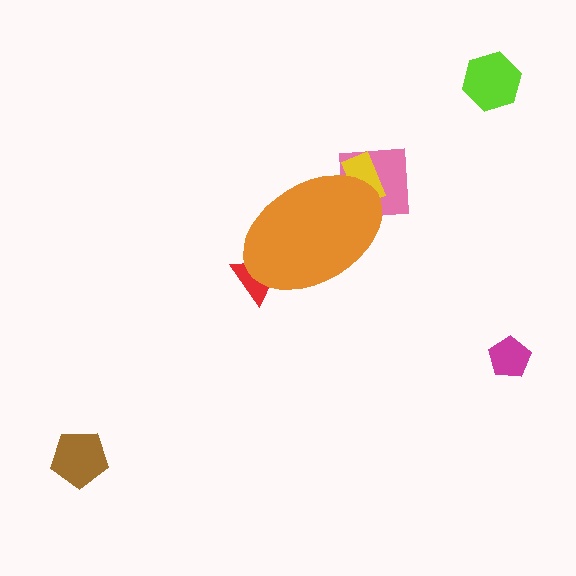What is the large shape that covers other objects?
An orange ellipse.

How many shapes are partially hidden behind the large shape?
3 shapes are partially hidden.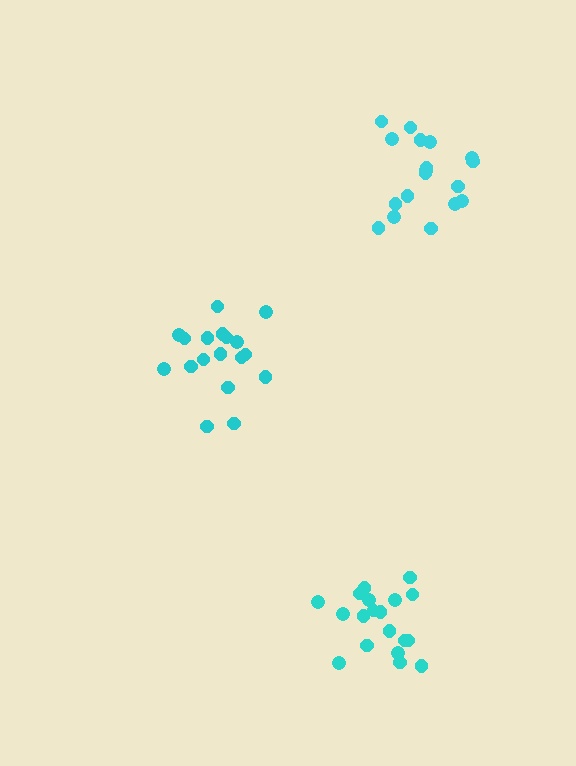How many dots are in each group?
Group 1: 18 dots, Group 2: 18 dots, Group 3: 19 dots (55 total).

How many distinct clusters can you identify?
There are 3 distinct clusters.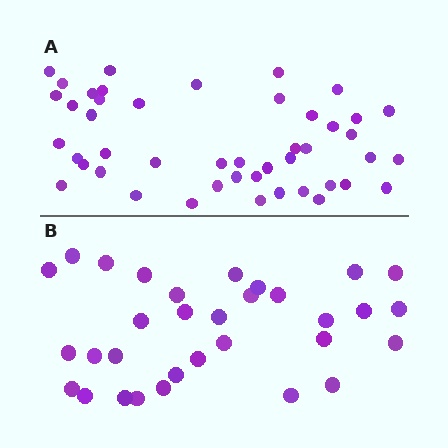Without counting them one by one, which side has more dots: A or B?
Region A (the top region) has more dots.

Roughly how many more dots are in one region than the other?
Region A has approximately 15 more dots than region B.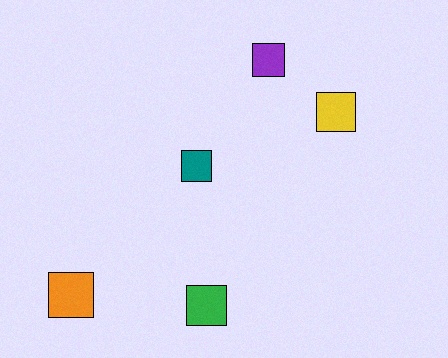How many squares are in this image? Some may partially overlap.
There are 5 squares.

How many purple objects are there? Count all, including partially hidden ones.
There is 1 purple object.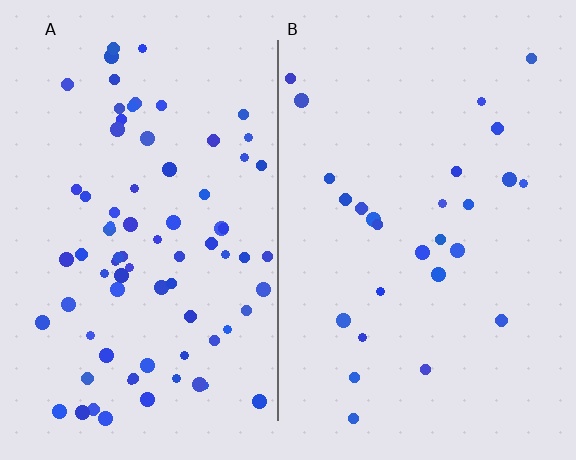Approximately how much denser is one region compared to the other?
Approximately 2.9× — region A over region B.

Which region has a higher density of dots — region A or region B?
A (the left).